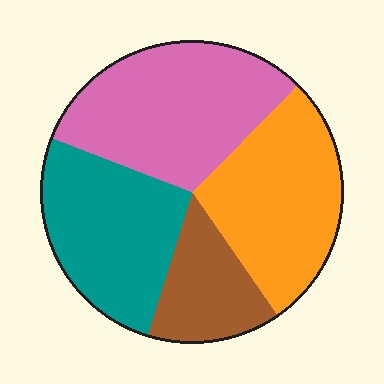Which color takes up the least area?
Brown, at roughly 15%.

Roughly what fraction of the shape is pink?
Pink covers roughly 30% of the shape.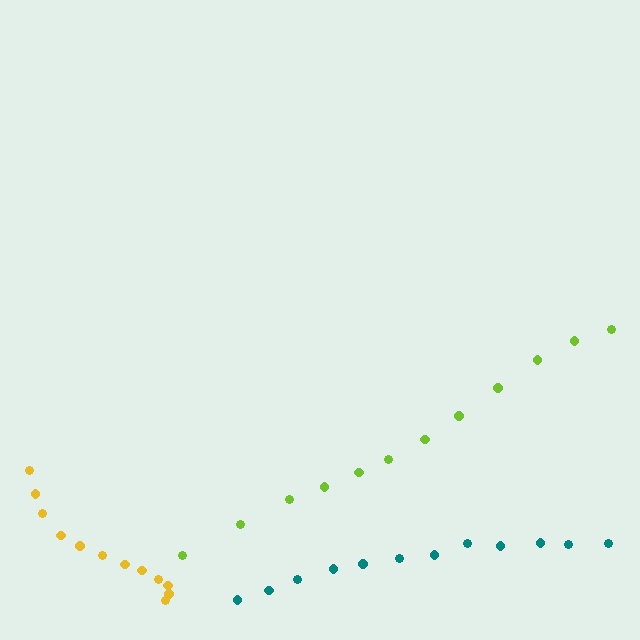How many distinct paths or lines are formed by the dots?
There are 3 distinct paths.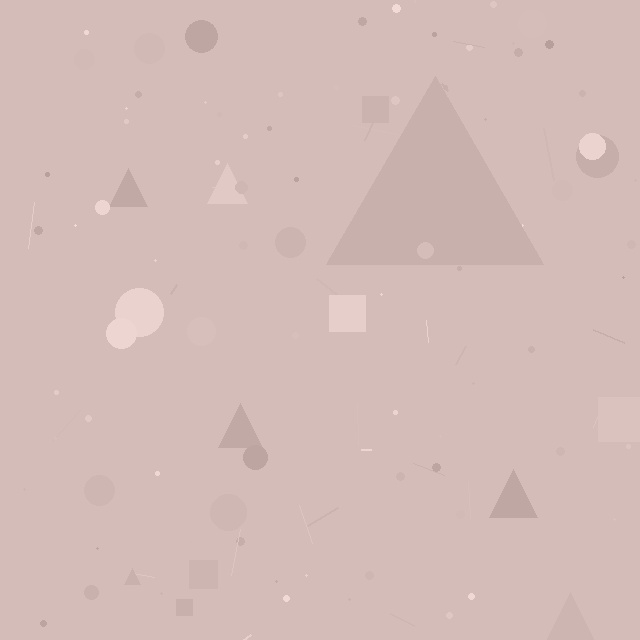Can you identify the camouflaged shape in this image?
The camouflaged shape is a triangle.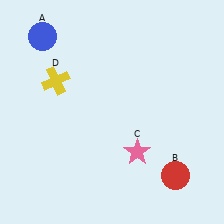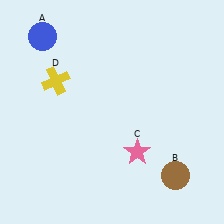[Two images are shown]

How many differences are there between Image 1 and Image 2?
There is 1 difference between the two images.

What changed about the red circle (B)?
In Image 1, B is red. In Image 2, it changed to brown.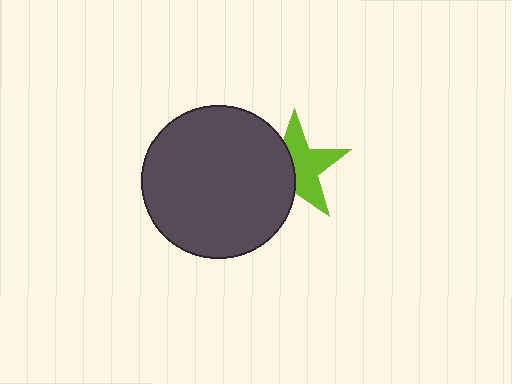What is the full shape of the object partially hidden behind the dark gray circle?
The partially hidden object is a lime star.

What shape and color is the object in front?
The object in front is a dark gray circle.